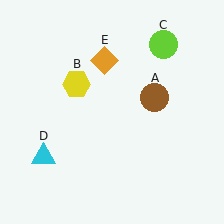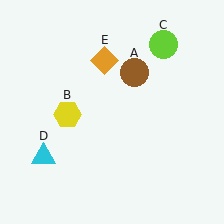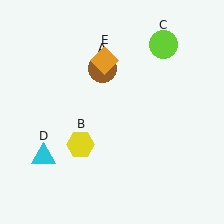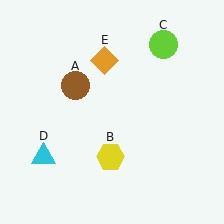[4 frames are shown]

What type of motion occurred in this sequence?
The brown circle (object A), yellow hexagon (object B) rotated counterclockwise around the center of the scene.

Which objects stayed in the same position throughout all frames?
Lime circle (object C) and cyan triangle (object D) and orange diamond (object E) remained stationary.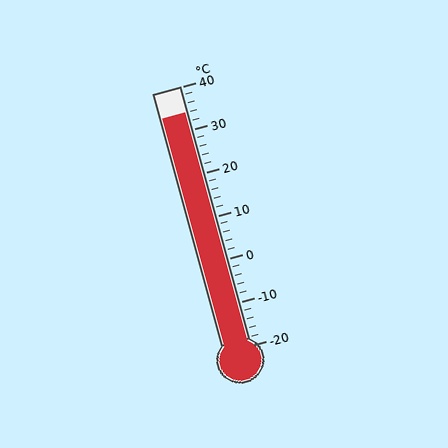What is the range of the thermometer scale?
The thermometer scale ranges from -20°C to 40°C.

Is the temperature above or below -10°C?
The temperature is above -10°C.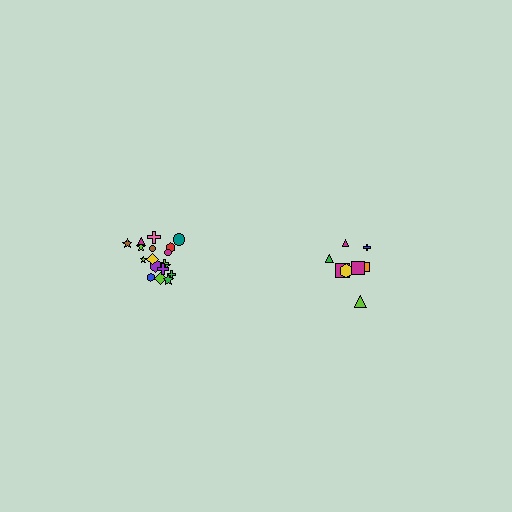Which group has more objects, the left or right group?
The left group.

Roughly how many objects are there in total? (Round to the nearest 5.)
Roughly 25 objects in total.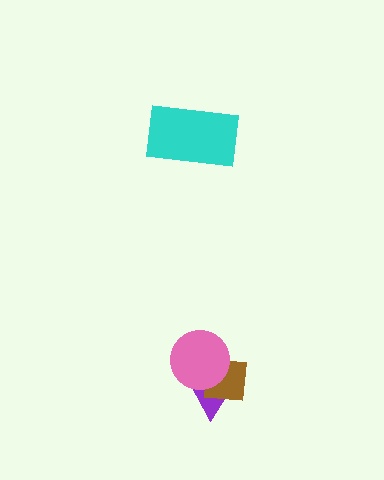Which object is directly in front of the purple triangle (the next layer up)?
The brown square is directly in front of the purple triangle.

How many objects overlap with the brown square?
2 objects overlap with the brown square.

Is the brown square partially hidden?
Yes, it is partially covered by another shape.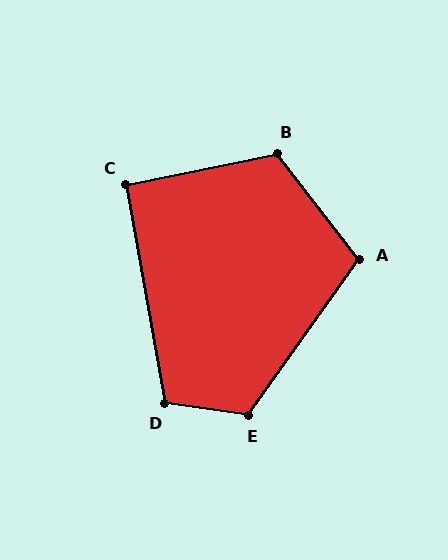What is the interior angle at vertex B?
Approximately 116 degrees (obtuse).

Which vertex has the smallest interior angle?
C, at approximately 91 degrees.